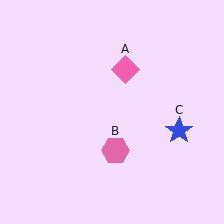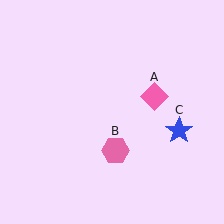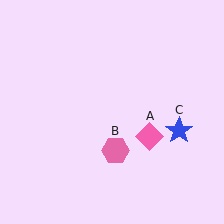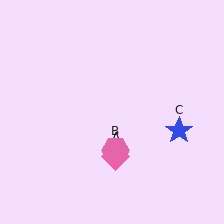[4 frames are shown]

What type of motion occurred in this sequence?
The pink diamond (object A) rotated clockwise around the center of the scene.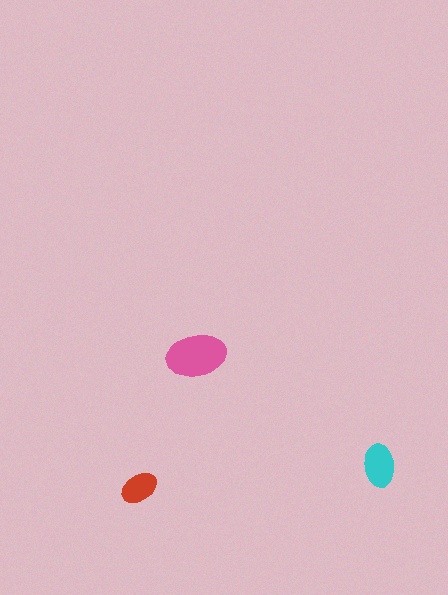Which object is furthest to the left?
The red ellipse is leftmost.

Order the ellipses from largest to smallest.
the pink one, the cyan one, the red one.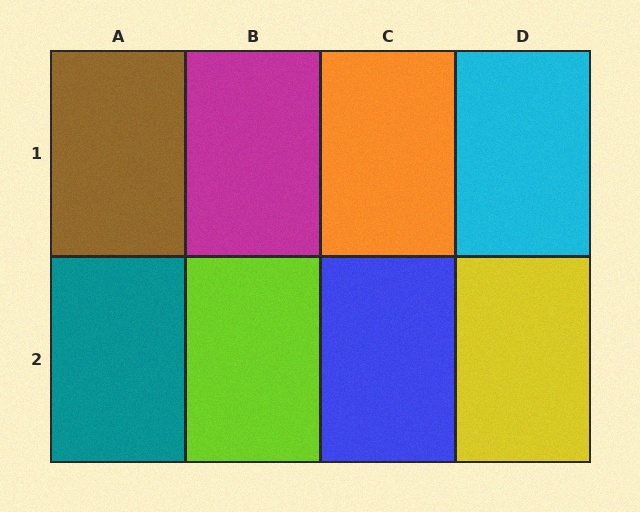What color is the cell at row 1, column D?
Cyan.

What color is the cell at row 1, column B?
Magenta.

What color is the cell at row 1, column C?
Orange.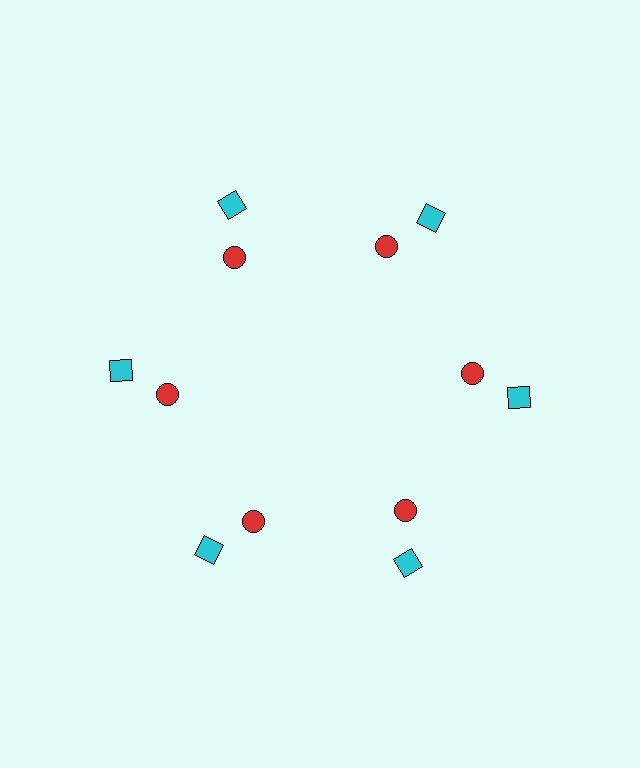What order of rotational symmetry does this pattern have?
This pattern has 6-fold rotational symmetry.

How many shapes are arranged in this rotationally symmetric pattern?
There are 12 shapes, arranged in 6 groups of 2.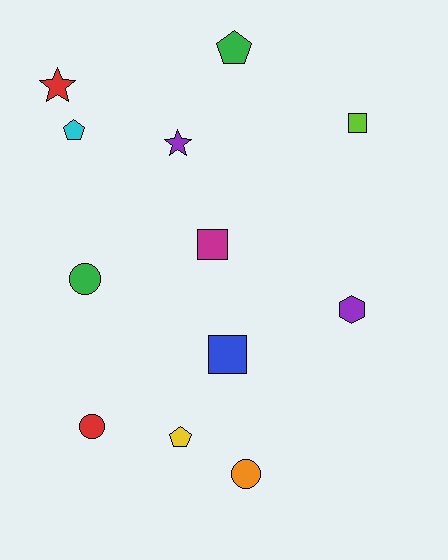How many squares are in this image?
There are 3 squares.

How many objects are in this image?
There are 12 objects.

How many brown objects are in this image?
There are no brown objects.